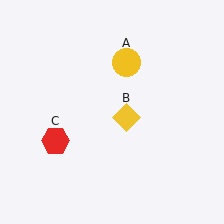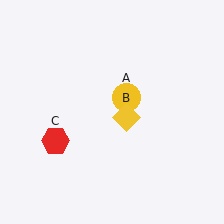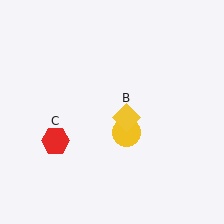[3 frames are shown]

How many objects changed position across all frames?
1 object changed position: yellow circle (object A).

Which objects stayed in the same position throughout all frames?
Yellow diamond (object B) and red hexagon (object C) remained stationary.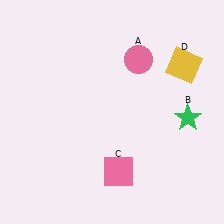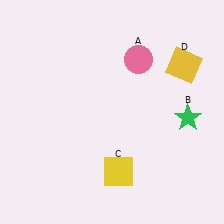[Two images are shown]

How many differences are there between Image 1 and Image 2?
There is 1 difference between the two images.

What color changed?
The square (C) changed from pink in Image 1 to yellow in Image 2.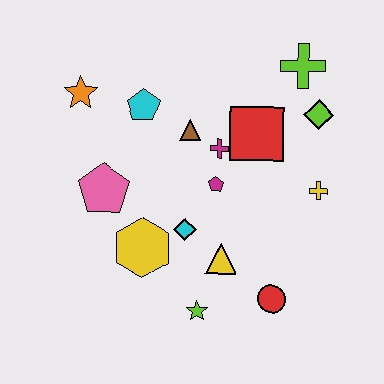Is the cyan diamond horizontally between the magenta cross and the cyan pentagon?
Yes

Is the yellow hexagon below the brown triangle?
Yes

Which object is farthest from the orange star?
The red circle is farthest from the orange star.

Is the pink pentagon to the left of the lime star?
Yes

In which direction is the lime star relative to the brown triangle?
The lime star is below the brown triangle.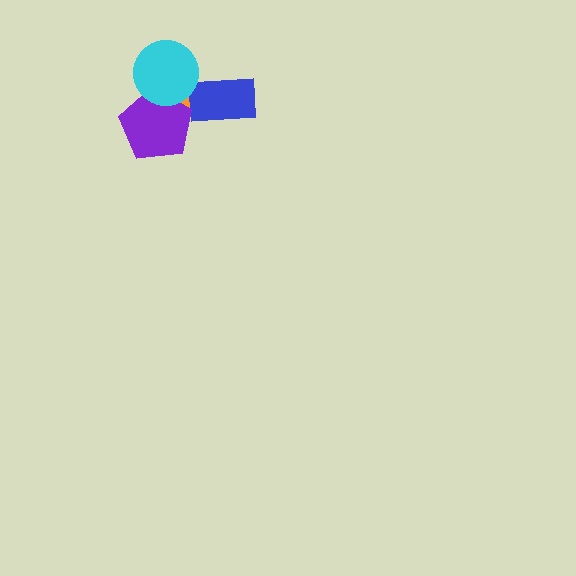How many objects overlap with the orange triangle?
3 objects overlap with the orange triangle.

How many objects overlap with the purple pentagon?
2 objects overlap with the purple pentagon.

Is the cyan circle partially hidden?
No, no other shape covers it.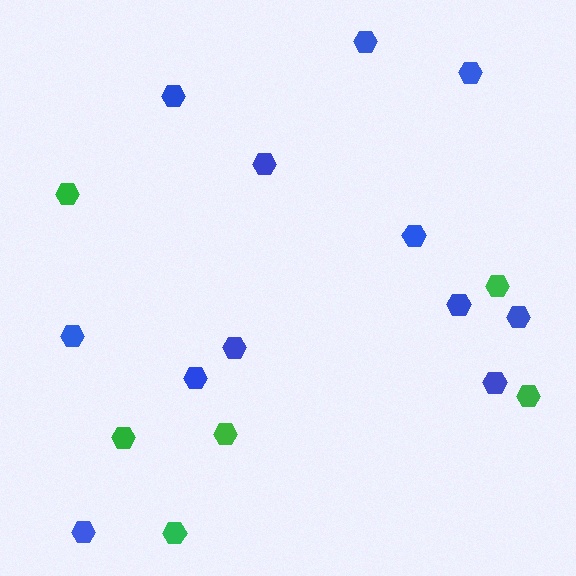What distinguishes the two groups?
There are 2 groups: one group of blue hexagons (12) and one group of green hexagons (6).